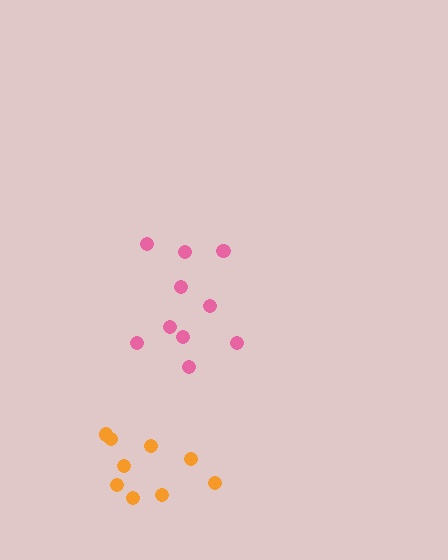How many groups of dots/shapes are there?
There are 2 groups.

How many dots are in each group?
Group 1: 9 dots, Group 2: 10 dots (19 total).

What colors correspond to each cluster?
The clusters are colored: orange, pink.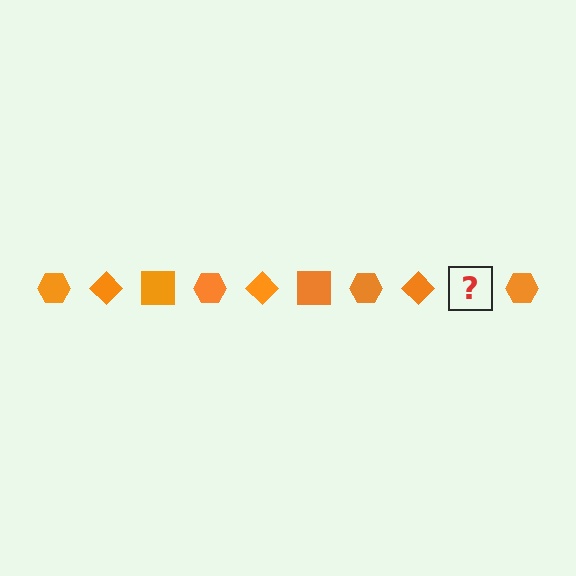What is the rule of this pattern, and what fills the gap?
The rule is that the pattern cycles through hexagon, diamond, square shapes in orange. The gap should be filled with an orange square.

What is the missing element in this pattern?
The missing element is an orange square.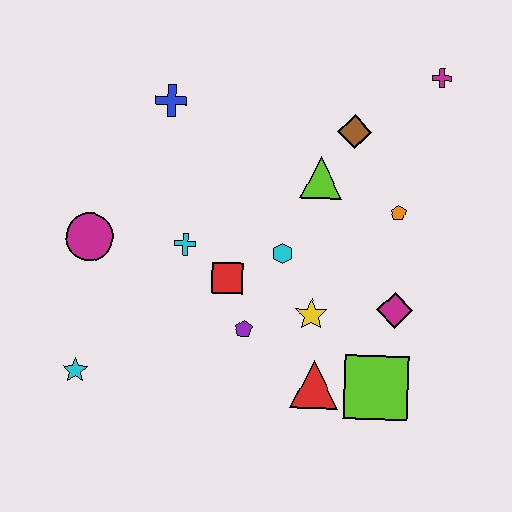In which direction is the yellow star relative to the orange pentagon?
The yellow star is below the orange pentagon.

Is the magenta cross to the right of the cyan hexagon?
Yes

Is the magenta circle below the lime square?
No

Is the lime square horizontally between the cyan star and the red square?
No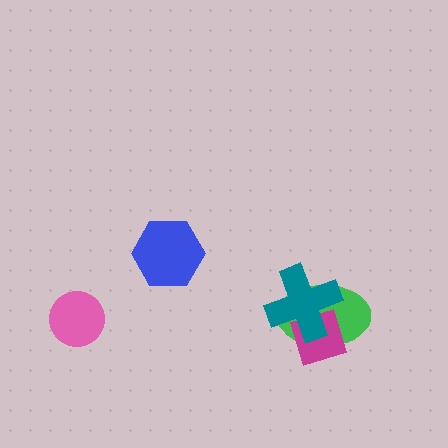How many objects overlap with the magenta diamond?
2 objects overlap with the magenta diamond.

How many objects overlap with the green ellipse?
2 objects overlap with the green ellipse.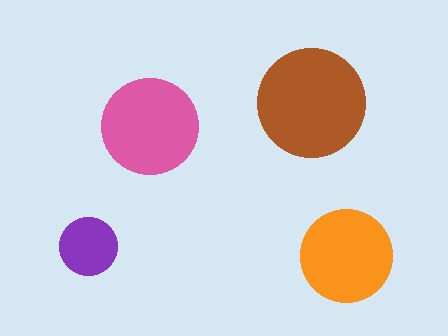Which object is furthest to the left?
The purple circle is leftmost.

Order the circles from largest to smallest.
the brown one, the pink one, the orange one, the purple one.